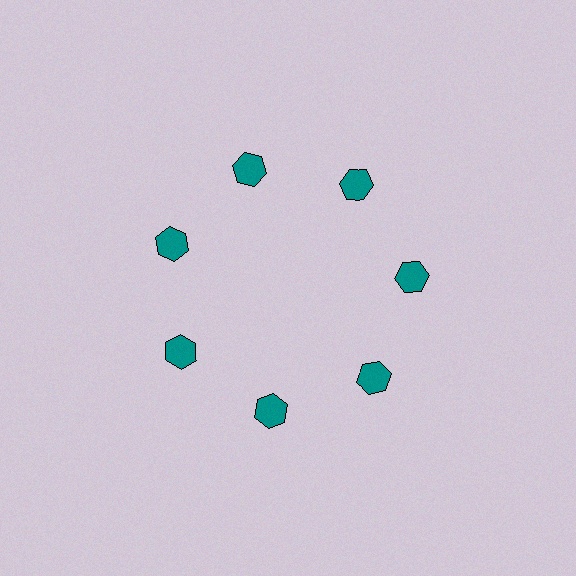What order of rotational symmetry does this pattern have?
This pattern has 7-fold rotational symmetry.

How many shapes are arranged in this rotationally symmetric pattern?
There are 7 shapes, arranged in 7 groups of 1.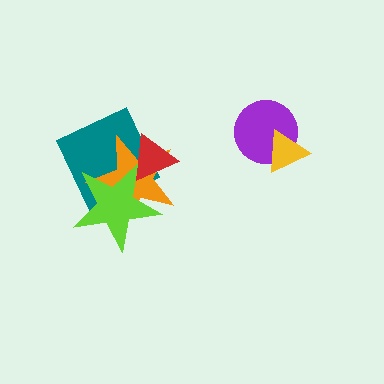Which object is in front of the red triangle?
The lime star is in front of the red triangle.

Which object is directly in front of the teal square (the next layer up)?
The orange star is directly in front of the teal square.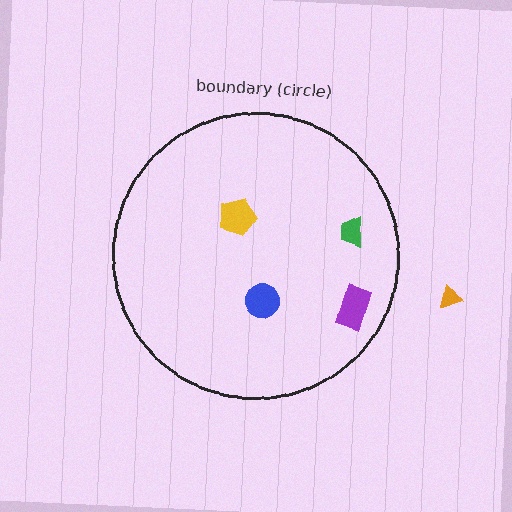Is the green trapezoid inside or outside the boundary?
Inside.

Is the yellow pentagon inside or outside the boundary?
Inside.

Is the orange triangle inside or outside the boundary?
Outside.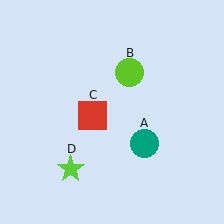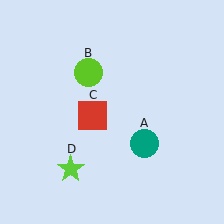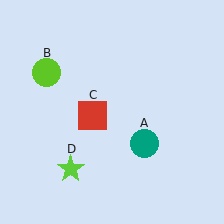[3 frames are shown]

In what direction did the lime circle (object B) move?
The lime circle (object B) moved left.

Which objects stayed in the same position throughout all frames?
Teal circle (object A) and red square (object C) and lime star (object D) remained stationary.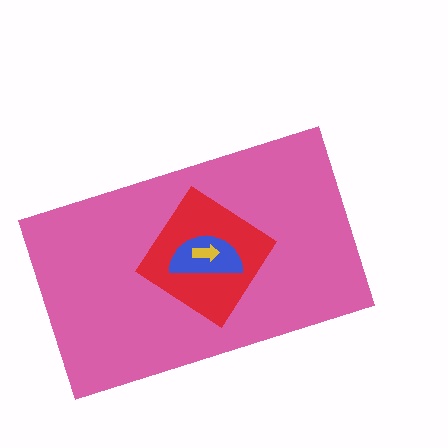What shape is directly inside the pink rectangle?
The red diamond.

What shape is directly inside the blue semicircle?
The yellow arrow.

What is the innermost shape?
The yellow arrow.